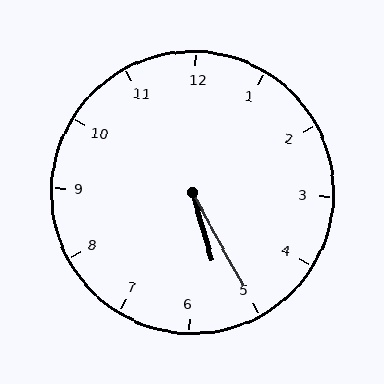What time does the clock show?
5:25.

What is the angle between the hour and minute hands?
Approximately 12 degrees.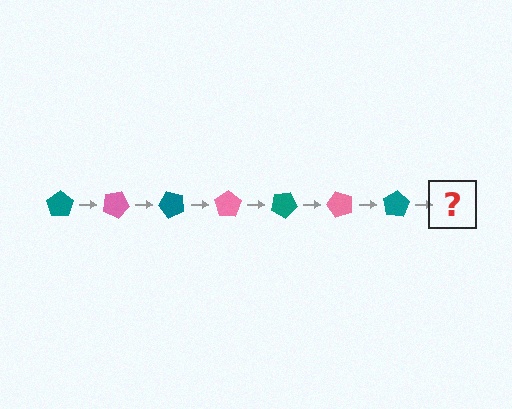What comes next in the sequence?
The next element should be a pink pentagon, rotated 175 degrees from the start.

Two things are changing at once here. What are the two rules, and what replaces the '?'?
The two rules are that it rotates 25 degrees each step and the color cycles through teal and pink. The '?' should be a pink pentagon, rotated 175 degrees from the start.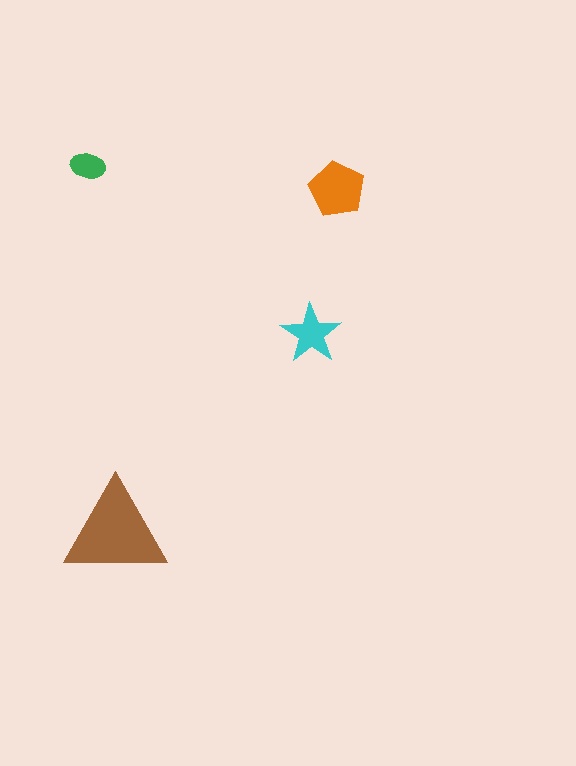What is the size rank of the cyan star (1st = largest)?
3rd.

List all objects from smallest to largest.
The green ellipse, the cyan star, the orange pentagon, the brown triangle.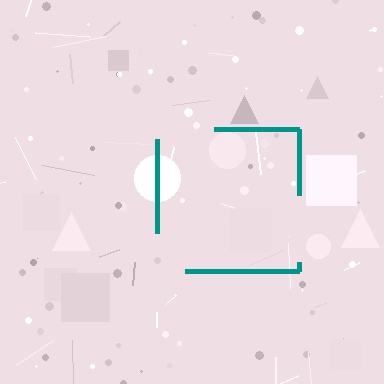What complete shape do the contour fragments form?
The contour fragments form a square.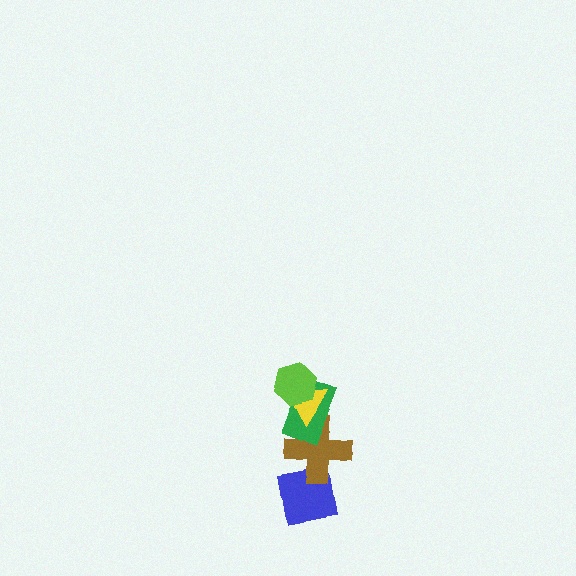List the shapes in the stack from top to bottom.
From top to bottom: the lime hexagon, the yellow triangle, the green rectangle, the brown cross, the blue square.